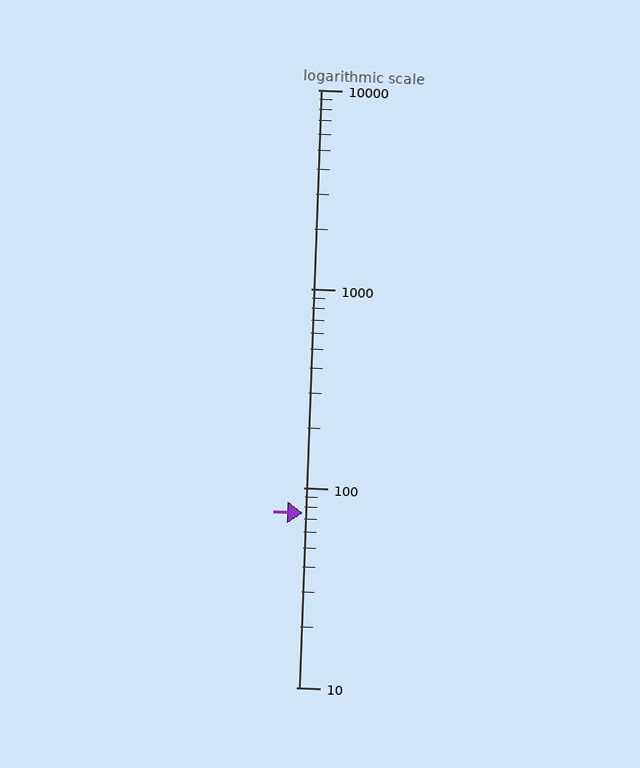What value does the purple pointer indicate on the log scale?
The pointer indicates approximately 75.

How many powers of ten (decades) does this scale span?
The scale spans 3 decades, from 10 to 10000.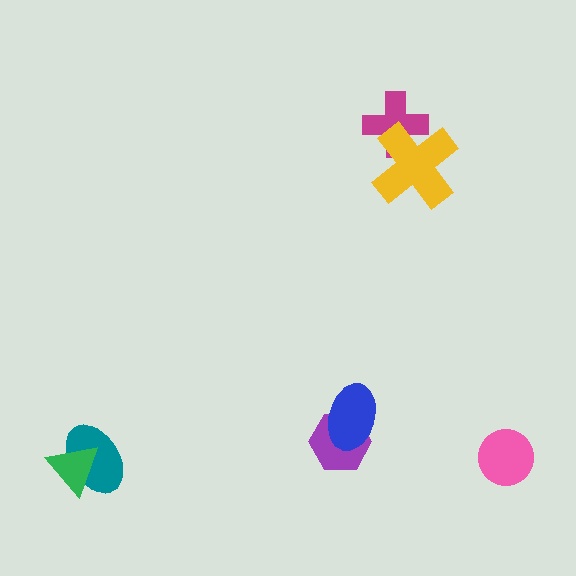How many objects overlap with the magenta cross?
1 object overlaps with the magenta cross.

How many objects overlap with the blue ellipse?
1 object overlaps with the blue ellipse.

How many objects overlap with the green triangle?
1 object overlaps with the green triangle.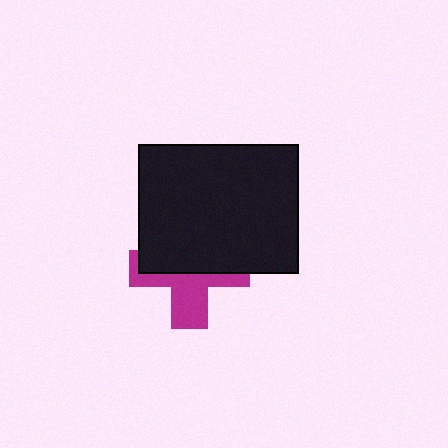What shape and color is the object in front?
The object in front is a black rectangle.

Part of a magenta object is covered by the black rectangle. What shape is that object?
It is a cross.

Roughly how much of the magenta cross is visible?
A small part of it is visible (roughly 45%).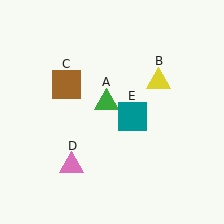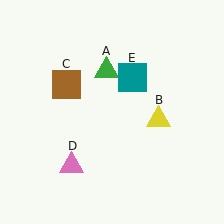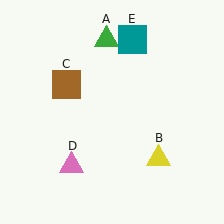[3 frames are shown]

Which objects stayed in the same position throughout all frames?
Brown square (object C) and pink triangle (object D) remained stationary.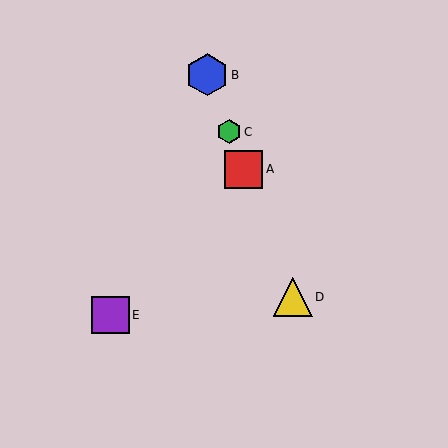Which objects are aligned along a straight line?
Objects A, B, C, D are aligned along a straight line.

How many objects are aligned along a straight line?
4 objects (A, B, C, D) are aligned along a straight line.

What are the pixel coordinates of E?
Object E is at (110, 315).